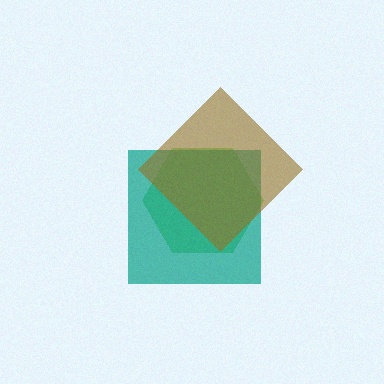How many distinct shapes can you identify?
There are 3 distinct shapes: a green hexagon, a teal square, a brown diamond.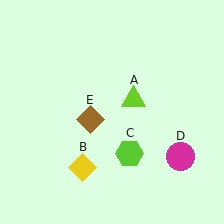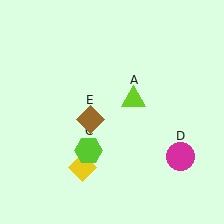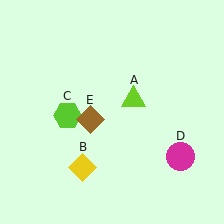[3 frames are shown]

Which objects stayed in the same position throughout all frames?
Lime triangle (object A) and yellow diamond (object B) and magenta circle (object D) and brown diamond (object E) remained stationary.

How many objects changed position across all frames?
1 object changed position: lime hexagon (object C).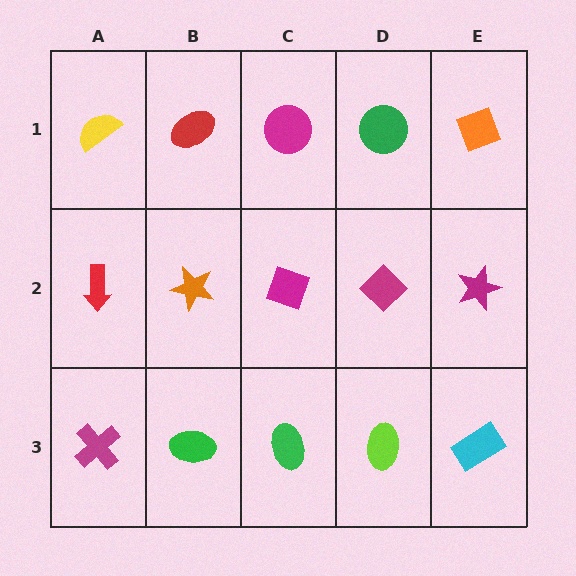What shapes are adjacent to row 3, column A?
A red arrow (row 2, column A), a green ellipse (row 3, column B).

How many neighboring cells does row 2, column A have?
3.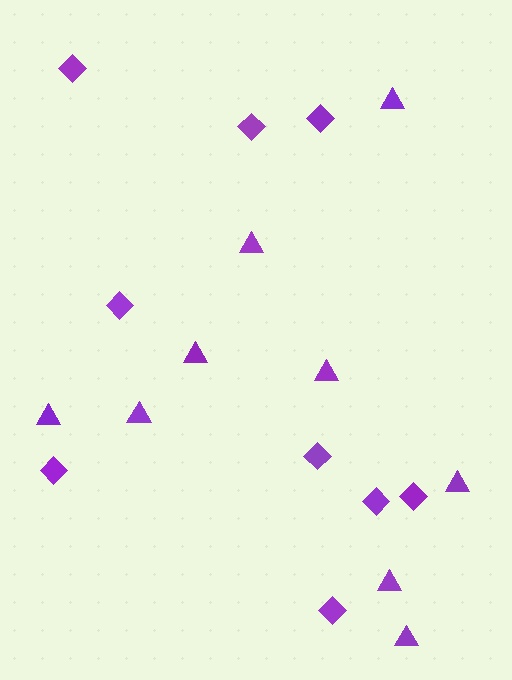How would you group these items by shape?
There are 2 groups: one group of triangles (9) and one group of diamonds (9).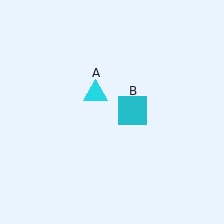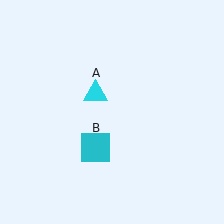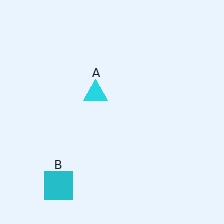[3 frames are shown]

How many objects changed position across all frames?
1 object changed position: cyan square (object B).